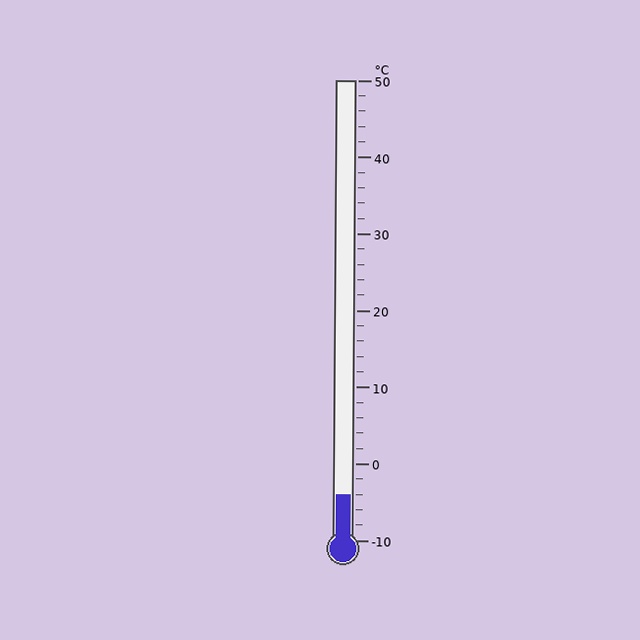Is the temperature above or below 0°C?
The temperature is below 0°C.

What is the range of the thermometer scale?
The thermometer scale ranges from -10°C to 50°C.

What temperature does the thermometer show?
The thermometer shows approximately -4°C.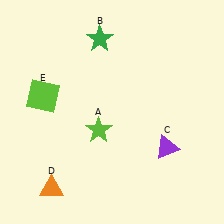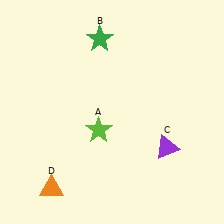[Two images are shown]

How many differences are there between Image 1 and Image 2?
There is 1 difference between the two images.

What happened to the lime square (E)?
The lime square (E) was removed in Image 2. It was in the top-left area of Image 1.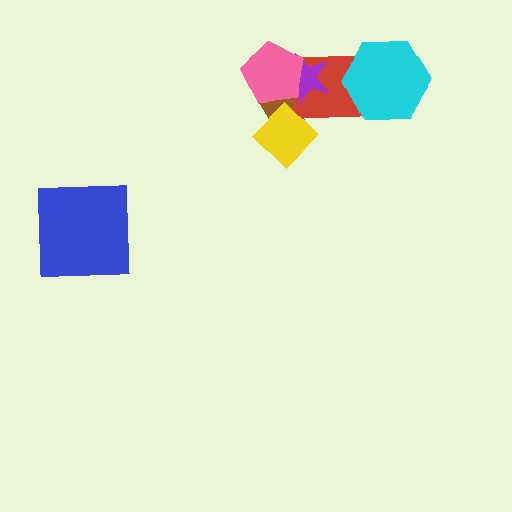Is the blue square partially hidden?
No, no other shape covers it.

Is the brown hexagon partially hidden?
Yes, it is partially covered by another shape.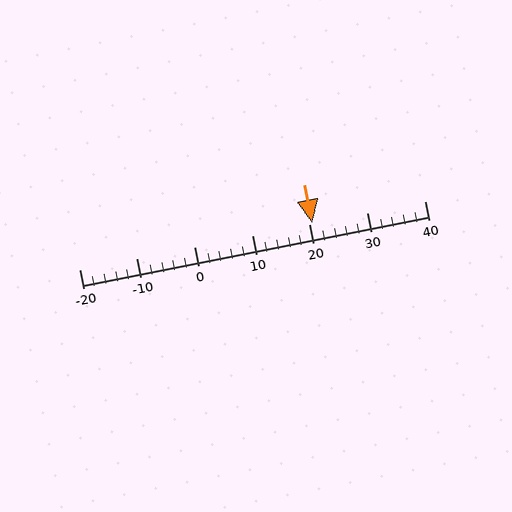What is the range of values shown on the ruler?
The ruler shows values from -20 to 40.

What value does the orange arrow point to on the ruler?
The orange arrow points to approximately 20.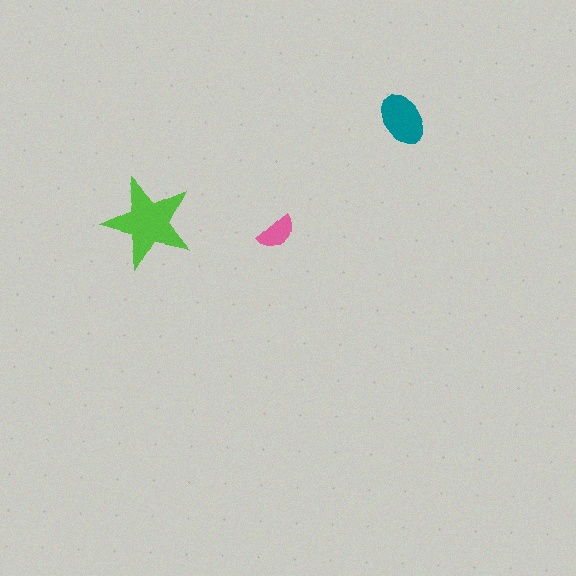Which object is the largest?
The lime star.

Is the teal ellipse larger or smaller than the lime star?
Smaller.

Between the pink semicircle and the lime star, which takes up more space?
The lime star.